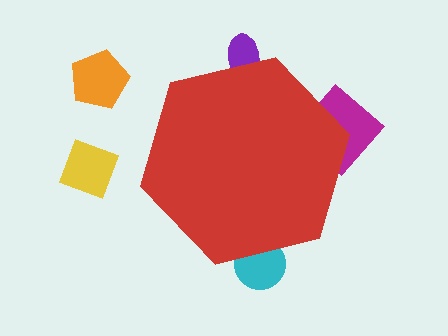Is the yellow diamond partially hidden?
No, the yellow diamond is fully visible.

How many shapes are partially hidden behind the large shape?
3 shapes are partially hidden.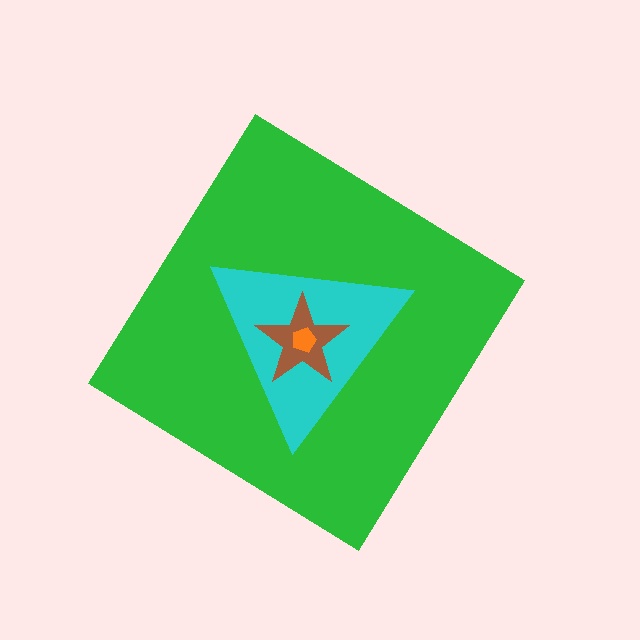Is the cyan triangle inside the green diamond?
Yes.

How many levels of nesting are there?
4.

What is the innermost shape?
The orange pentagon.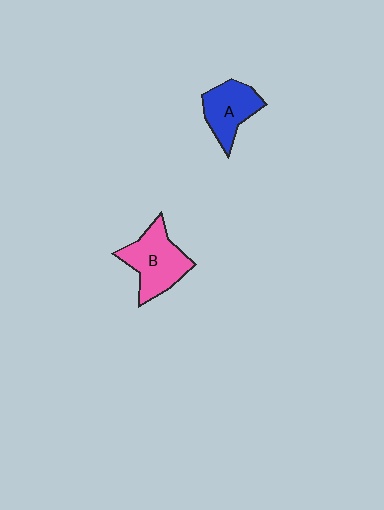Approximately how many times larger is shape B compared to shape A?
Approximately 1.3 times.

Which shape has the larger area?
Shape B (pink).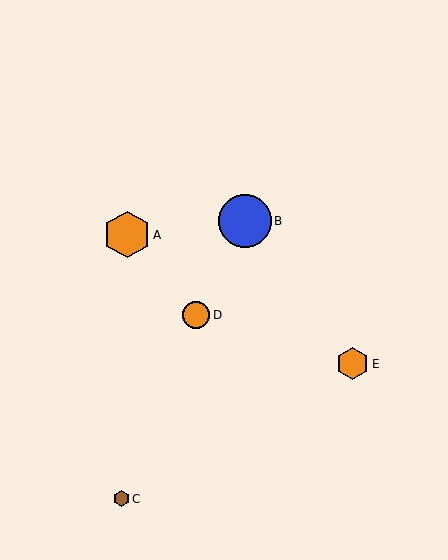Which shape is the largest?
The blue circle (labeled B) is the largest.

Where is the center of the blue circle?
The center of the blue circle is at (245, 221).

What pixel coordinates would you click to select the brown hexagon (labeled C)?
Click at (121, 499) to select the brown hexagon C.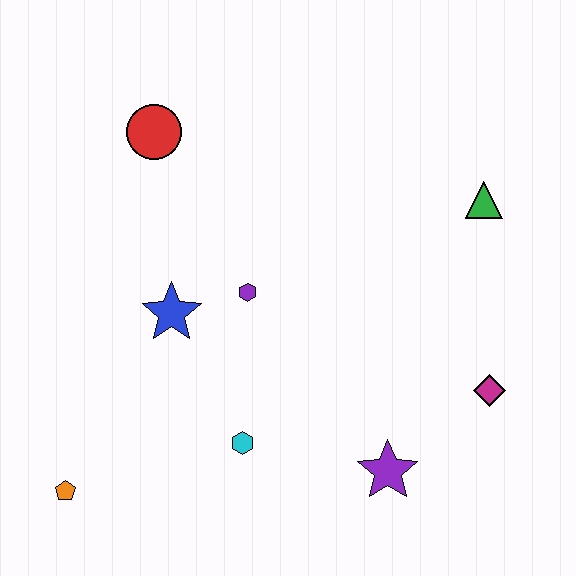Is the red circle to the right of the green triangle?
No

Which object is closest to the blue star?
The purple hexagon is closest to the blue star.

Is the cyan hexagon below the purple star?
No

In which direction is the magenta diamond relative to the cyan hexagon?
The magenta diamond is to the right of the cyan hexagon.